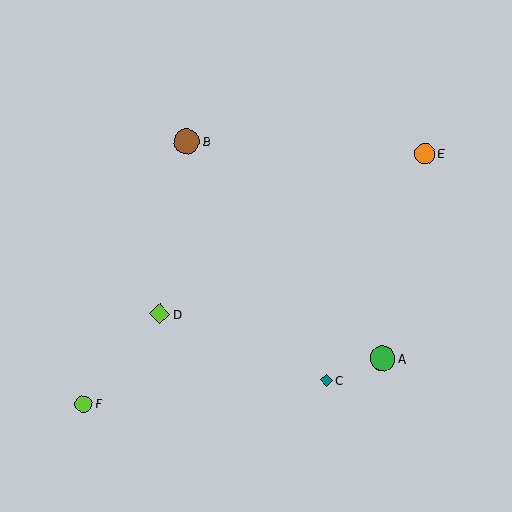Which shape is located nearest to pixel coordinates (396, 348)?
The green circle (labeled A) at (383, 359) is nearest to that location.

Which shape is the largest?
The brown circle (labeled B) is the largest.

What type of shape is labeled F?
Shape F is a lime circle.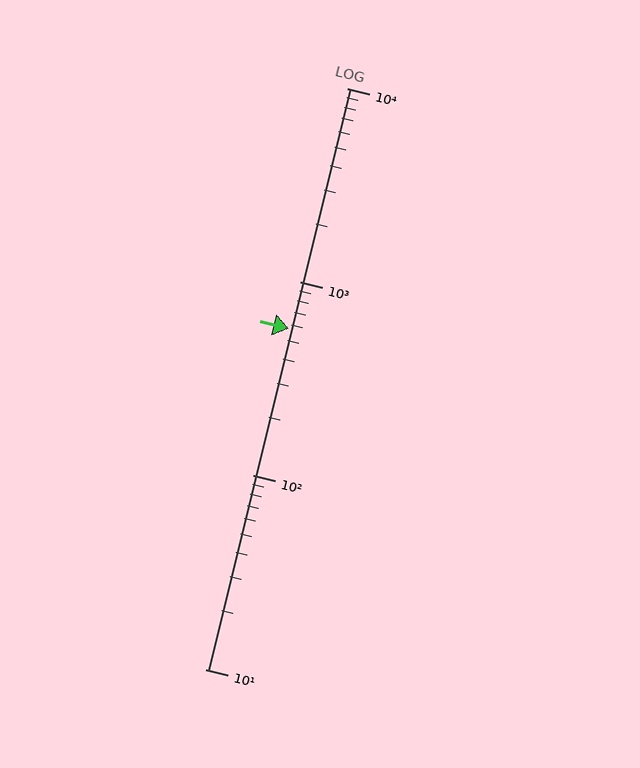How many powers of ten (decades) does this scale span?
The scale spans 3 decades, from 10 to 10000.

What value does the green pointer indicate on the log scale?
The pointer indicates approximately 570.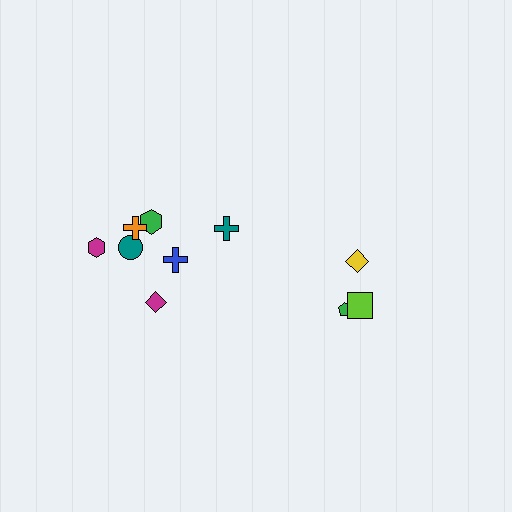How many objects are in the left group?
There are 7 objects.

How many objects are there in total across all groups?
There are 10 objects.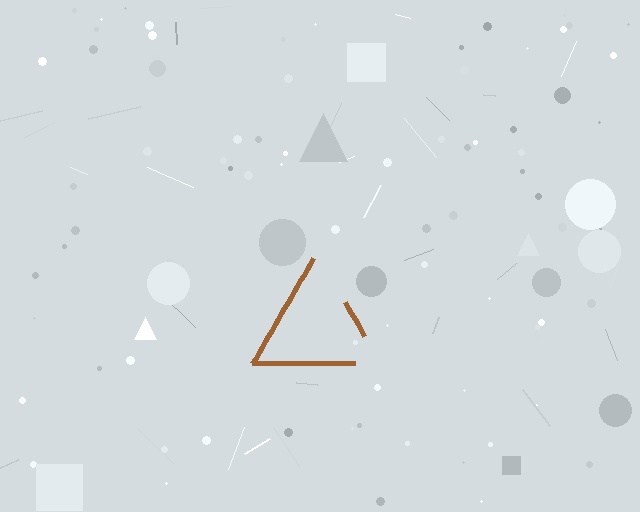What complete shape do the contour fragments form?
The contour fragments form a triangle.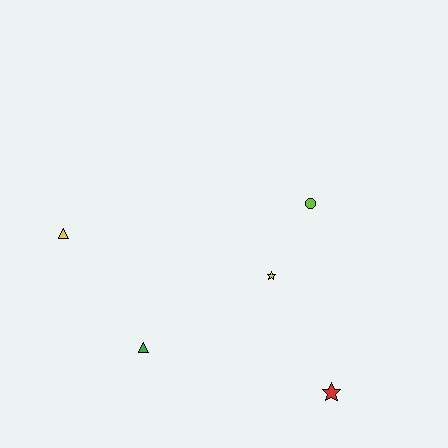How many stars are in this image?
There are 2 stars.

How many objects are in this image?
There are 5 objects.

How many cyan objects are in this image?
There are no cyan objects.